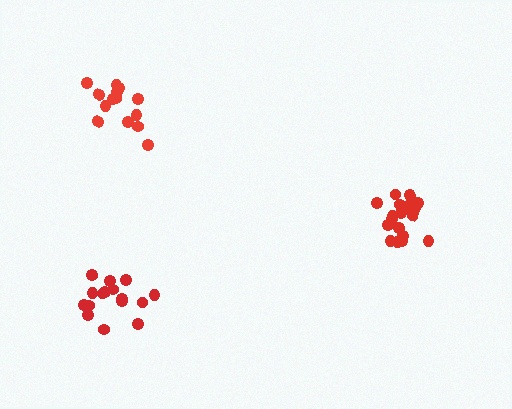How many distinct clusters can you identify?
There are 3 distinct clusters.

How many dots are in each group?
Group 1: 14 dots, Group 2: 19 dots, Group 3: 16 dots (49 total).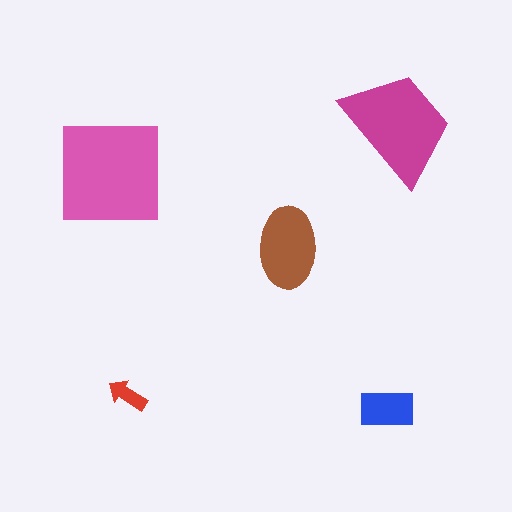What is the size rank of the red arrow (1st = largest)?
5th.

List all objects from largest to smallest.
The pink square, the magenta trapezoid, the brown ellipse, the blue rectangle, the red arrow.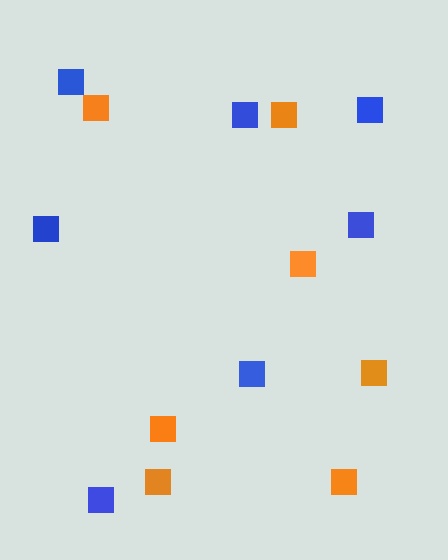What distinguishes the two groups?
There are 2 groups: one group of orange squares (7) and one group of blue squares (7).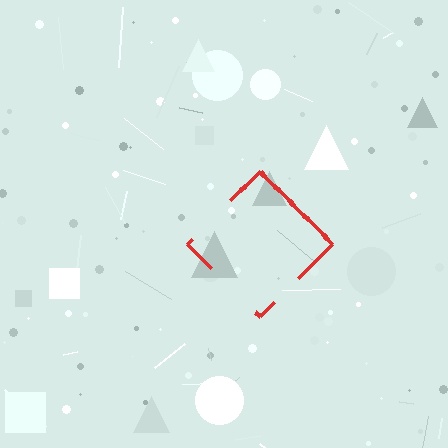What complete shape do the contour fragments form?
The contour fragments form a diamond.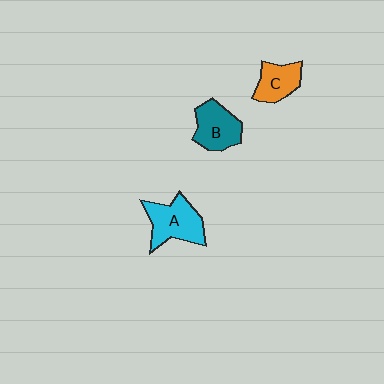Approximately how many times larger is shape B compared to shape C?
Approximately 1.3 times.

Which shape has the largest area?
Shape A (cyan).